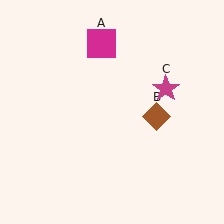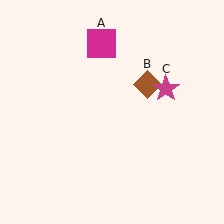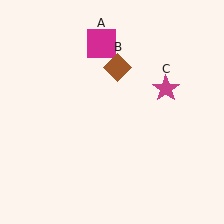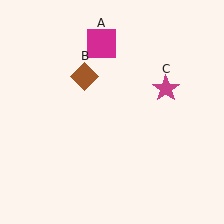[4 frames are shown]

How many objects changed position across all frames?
1 object changed position: brown diamond (object B).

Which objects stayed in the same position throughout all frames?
Magenta square (object A) and magenta star (object C) remained stationary.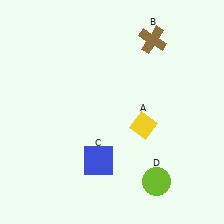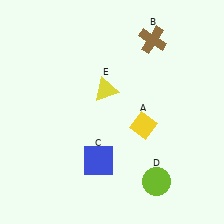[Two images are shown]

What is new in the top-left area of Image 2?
A yellow triangle (E) was added in the top-left area of Image 2.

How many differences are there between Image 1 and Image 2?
There is 1 difference between the two images.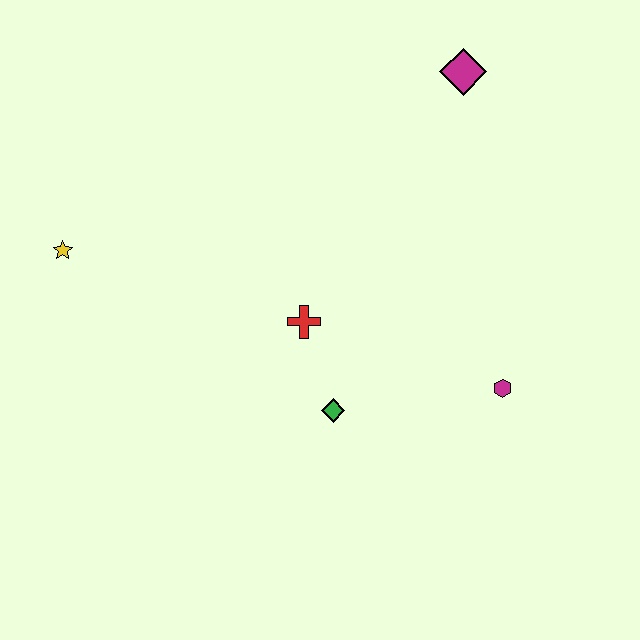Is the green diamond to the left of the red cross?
No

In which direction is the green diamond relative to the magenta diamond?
The green diamond is below the magenta diamond.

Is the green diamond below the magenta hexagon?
Yes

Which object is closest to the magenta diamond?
The red cross is closest to the magenta diamond.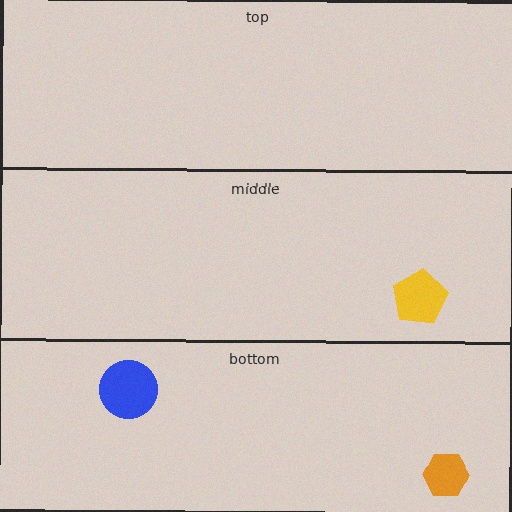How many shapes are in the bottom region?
2.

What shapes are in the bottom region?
The orange hexagon, the blue circle.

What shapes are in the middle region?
The yellow pentagon.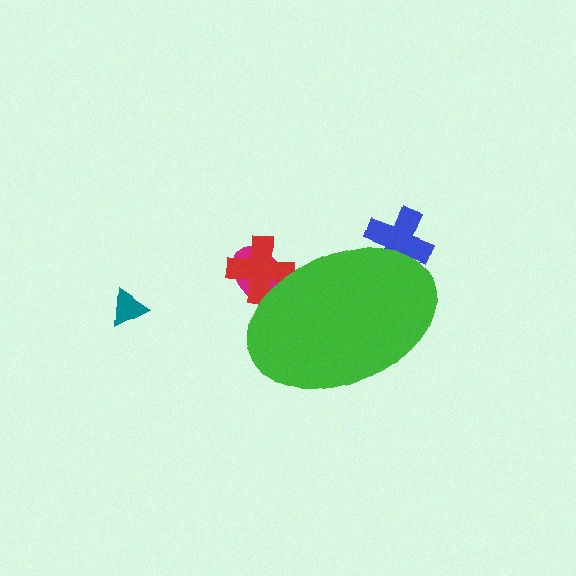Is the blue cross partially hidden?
Yes, the blue cross is partially hidden behind the green ellipse.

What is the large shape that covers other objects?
A green ellipse.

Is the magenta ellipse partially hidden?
Yes, the magenta ellipse is partially hidden behind the green ellipse.